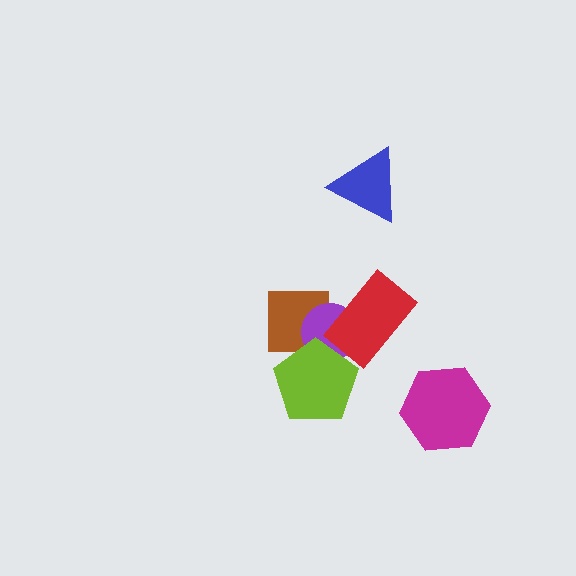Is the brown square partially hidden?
Yes, it is partially covered by another shape.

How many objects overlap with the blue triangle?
0 objects overlap with the blue triangle.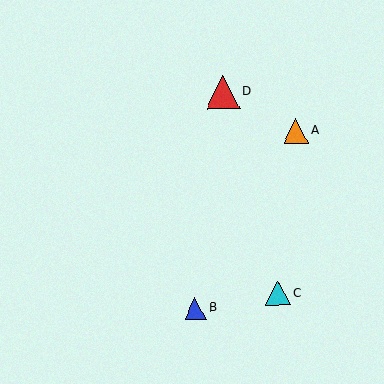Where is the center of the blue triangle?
The center of the blue triangle is at (195, 308).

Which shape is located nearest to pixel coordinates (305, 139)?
The orange triangle (labeled A) at (296, 131) is nearest to that location.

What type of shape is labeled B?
Shape B is a blue triangle.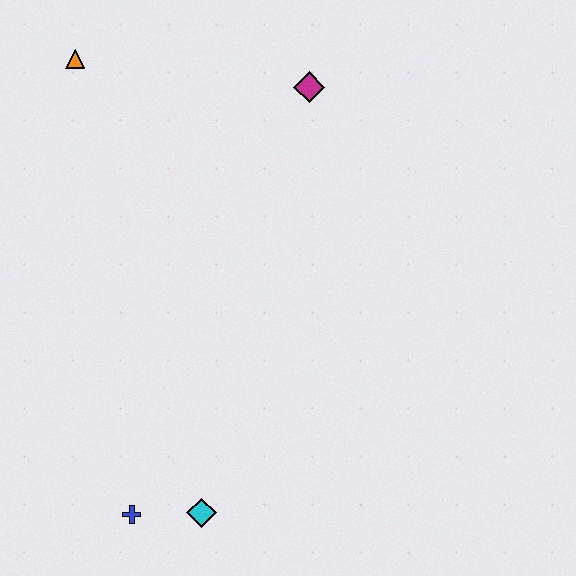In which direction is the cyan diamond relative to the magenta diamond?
The cyan diamond is below the magenta diamond.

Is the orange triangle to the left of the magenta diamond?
Yes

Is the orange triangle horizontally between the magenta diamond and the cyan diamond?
No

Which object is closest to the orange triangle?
The magenta diamond is closest to the orange triangle.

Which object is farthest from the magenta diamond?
The blue cross is farthest from the magenta diamond.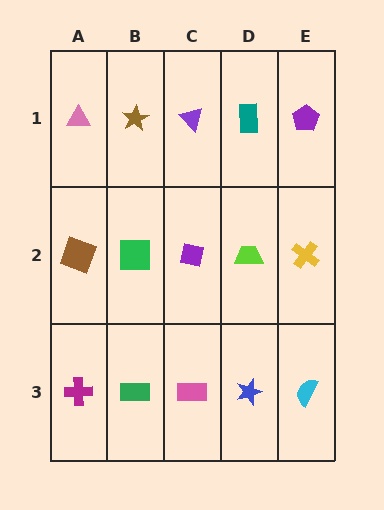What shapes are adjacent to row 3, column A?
A brown square (row 2, column A), a green rectangle (row 3, column B).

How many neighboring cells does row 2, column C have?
4.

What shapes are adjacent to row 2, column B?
A brown star (row 1, column B), a green rectangle (row 3, column B), a brown square (row 2, column A), a purple square (row 2, column C).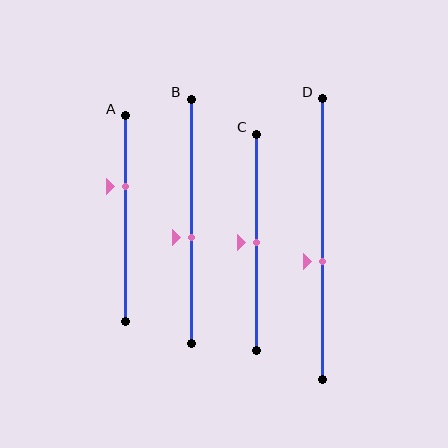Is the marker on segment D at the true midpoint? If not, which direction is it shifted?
No, the marker on segment D is shifted downward by about 8% of the segment length.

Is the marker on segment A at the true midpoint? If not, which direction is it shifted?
No, the marker on segment A is shifted upward by about 16% of the segment length.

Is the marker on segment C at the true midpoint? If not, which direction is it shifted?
Yes, the marker on segment C is at the true midpoint.